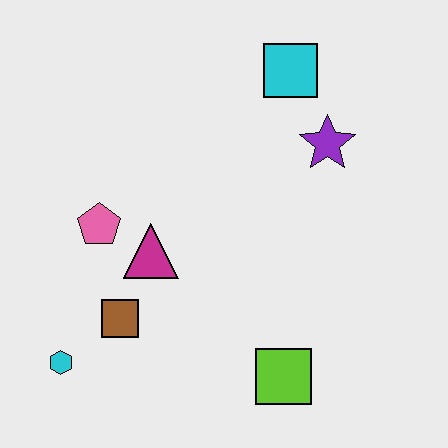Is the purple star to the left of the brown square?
No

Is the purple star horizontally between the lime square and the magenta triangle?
No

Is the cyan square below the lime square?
No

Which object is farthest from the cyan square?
The cyan hexagon is farthest from the cyan square.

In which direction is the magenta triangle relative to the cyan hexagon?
The magenta triangle is above the cyan hexagon.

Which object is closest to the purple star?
The cyan square is closest to the purple star.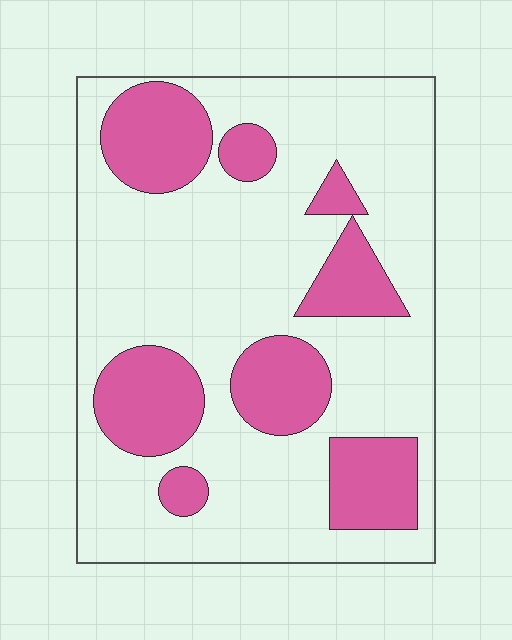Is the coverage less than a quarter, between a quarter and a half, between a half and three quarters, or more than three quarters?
Between a quarter and a half.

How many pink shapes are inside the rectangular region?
8.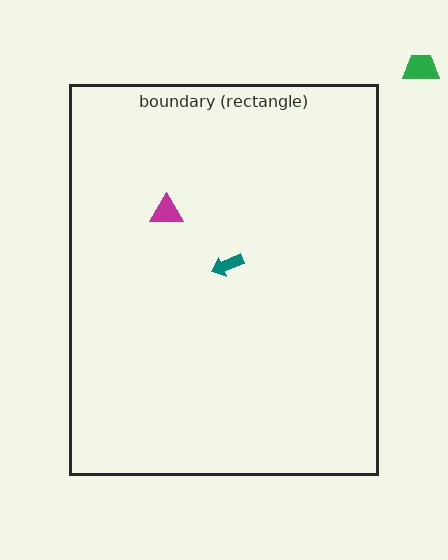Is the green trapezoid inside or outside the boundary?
Outside.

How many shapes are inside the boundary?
2 inside, 1 outside.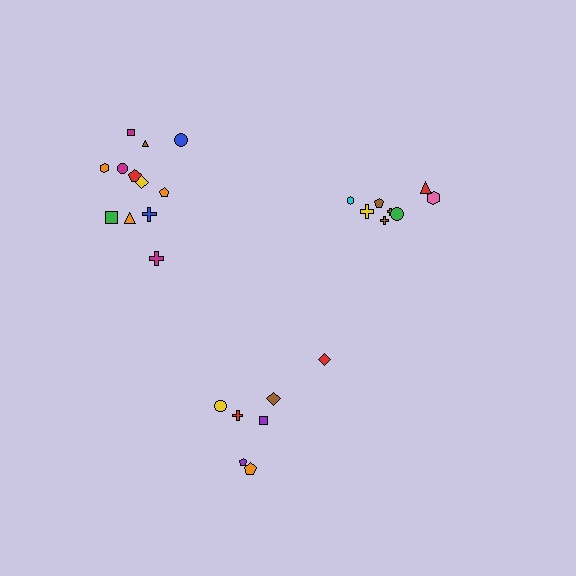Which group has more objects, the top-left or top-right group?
The top-left group.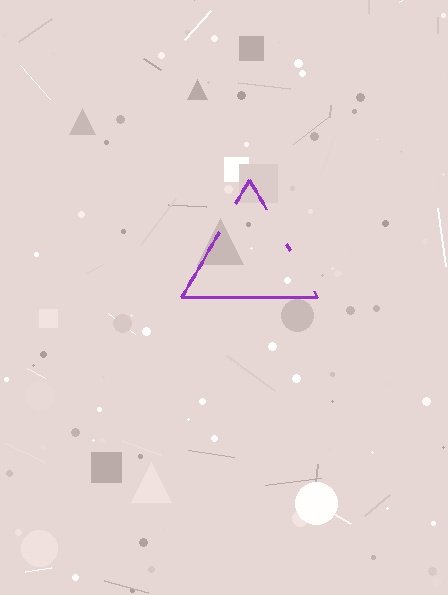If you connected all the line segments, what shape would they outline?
They would outline a triangle.